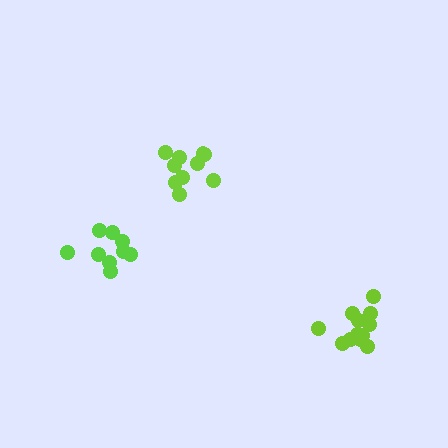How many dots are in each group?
Group 1: 10 dots, Group 2: 12 dots, Group 3: 9 dots (31 total).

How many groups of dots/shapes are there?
There are 3 groups.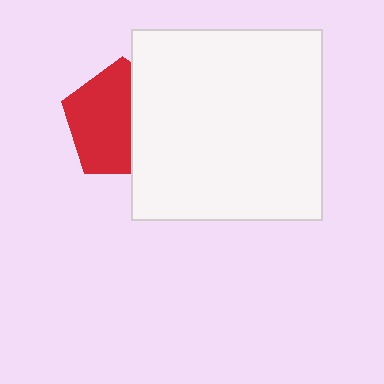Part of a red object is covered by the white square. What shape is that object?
It is a pentagon.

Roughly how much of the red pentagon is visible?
About half of it is visible (roughly 60%).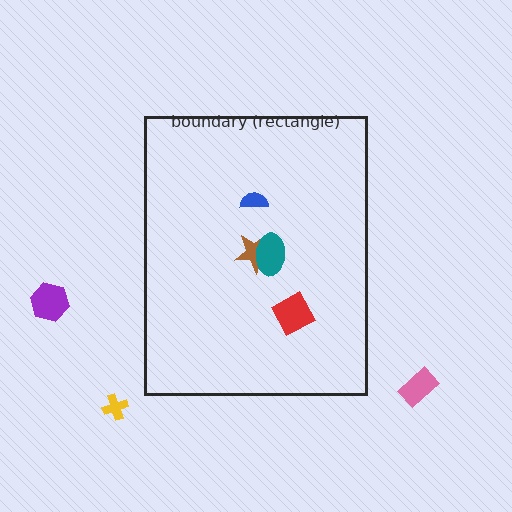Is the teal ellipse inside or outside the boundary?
Inside.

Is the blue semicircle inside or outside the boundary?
Inside.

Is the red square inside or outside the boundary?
Inside.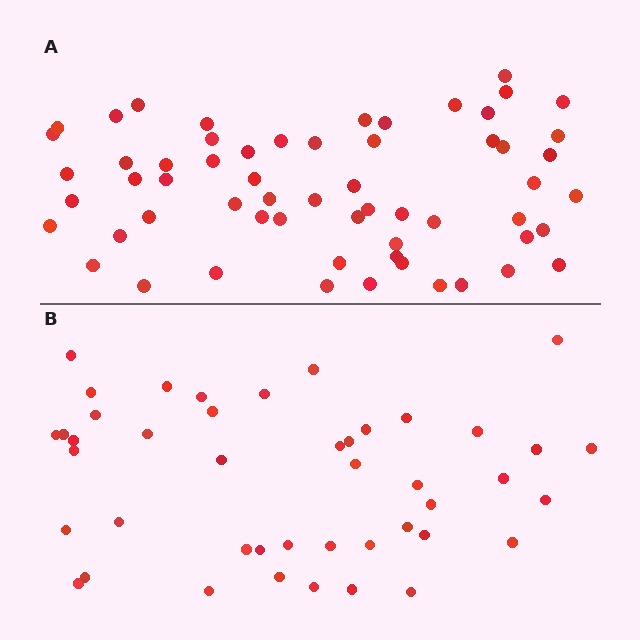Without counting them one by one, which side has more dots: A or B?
Region A (the top region) has more dots.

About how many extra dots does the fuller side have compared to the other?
Region A has approximately 15 more dots than region B.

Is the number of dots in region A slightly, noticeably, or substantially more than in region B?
Region A has noticeably more, but not dramatically so. The ratio is roughly 1.4 to 1.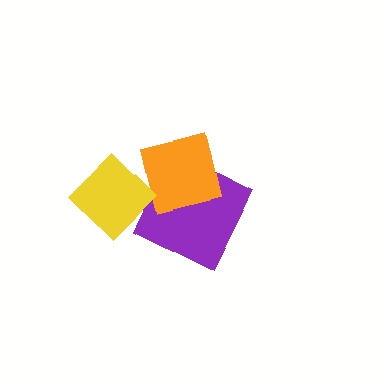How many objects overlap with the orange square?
1 object overlaps with the orange square.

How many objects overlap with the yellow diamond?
0 objects overlap with the yellow diamond.